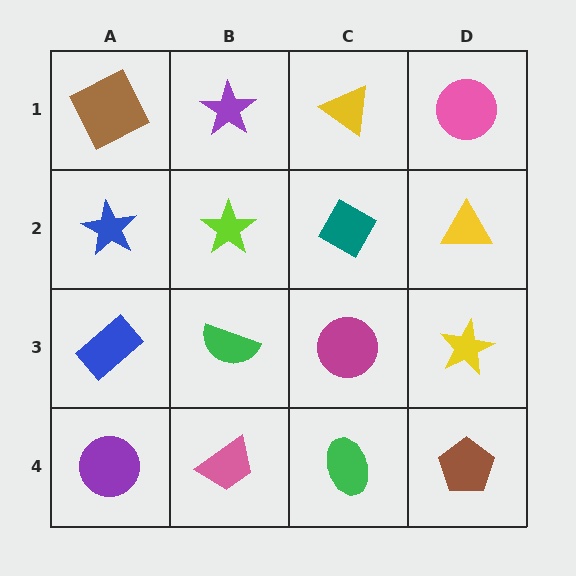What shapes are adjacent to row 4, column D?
A yellow star (row 3, column D), a green ellipse (row 4, column C).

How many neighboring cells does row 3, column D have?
3.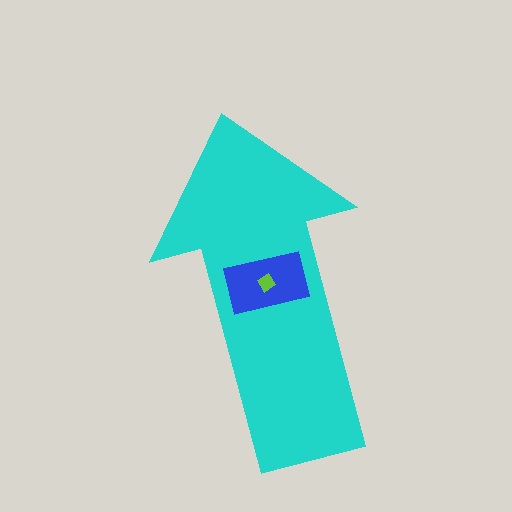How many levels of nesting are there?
3.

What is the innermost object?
The lime diamond.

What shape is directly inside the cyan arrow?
The blue rectangle.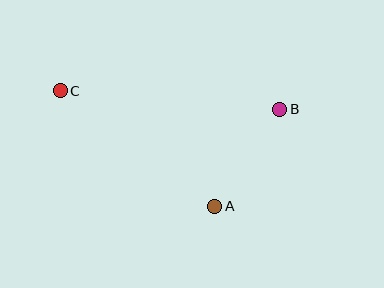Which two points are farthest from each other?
Points B and C are farthest from each other.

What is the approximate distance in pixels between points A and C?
The distance between A and C is approximately 193 pixels.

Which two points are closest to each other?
Points A and B are closest to each other.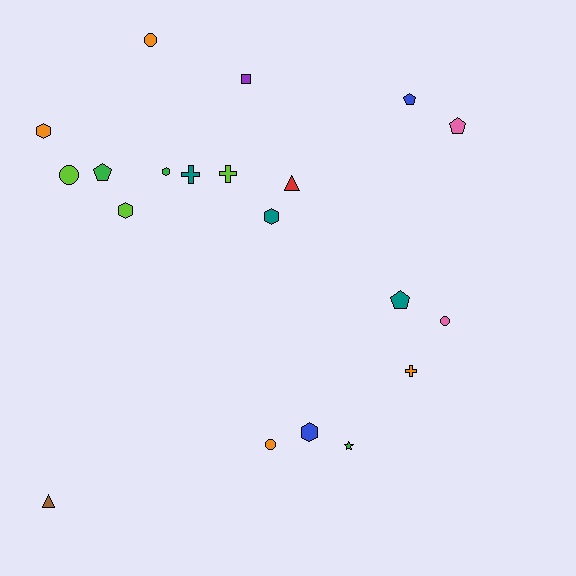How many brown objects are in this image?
There is 1 brown object.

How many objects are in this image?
There are 20 objects.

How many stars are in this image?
There is 1 star.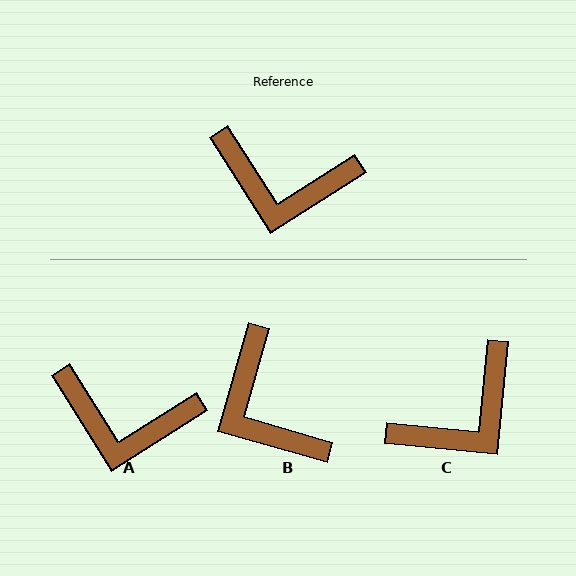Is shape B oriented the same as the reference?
No, it is off by about 48 degrees.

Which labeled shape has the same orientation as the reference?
A.